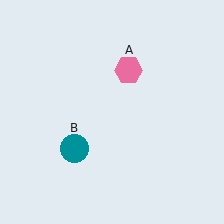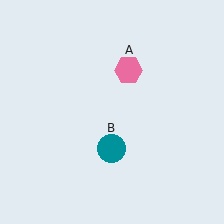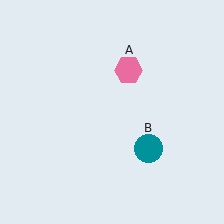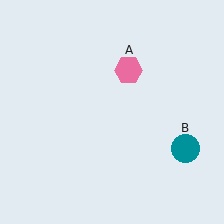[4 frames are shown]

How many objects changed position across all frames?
1 object changed position: teal circle (object B).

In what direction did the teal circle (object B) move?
The teal circle (object B) moved right.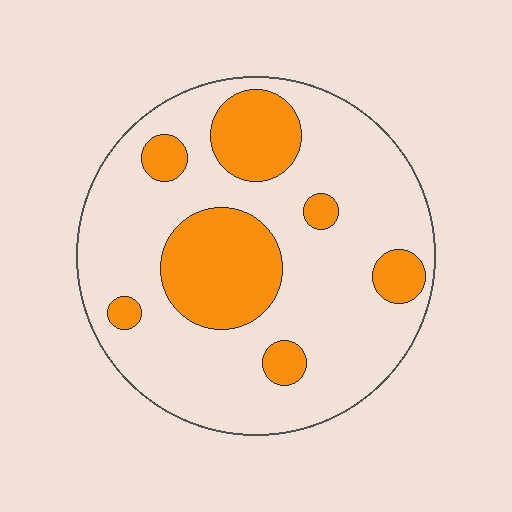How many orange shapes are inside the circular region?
7.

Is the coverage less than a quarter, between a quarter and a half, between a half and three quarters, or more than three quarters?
Between a quarter and a half.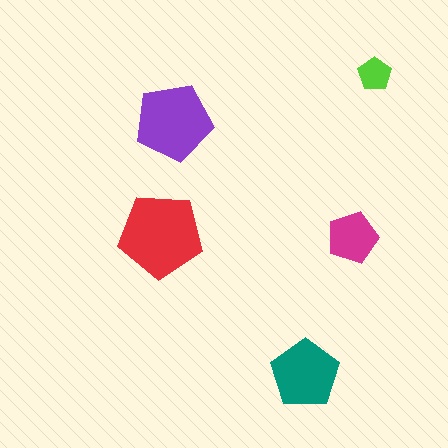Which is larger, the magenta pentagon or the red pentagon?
The red one.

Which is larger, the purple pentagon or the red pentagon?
The red one.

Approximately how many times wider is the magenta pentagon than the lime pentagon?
About 1.5 times wider.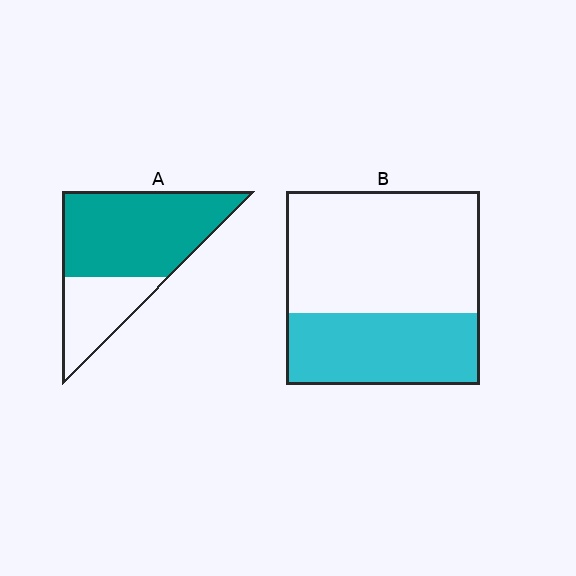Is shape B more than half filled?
No.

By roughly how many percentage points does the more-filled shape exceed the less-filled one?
By roughly 30 percentage points (A over B).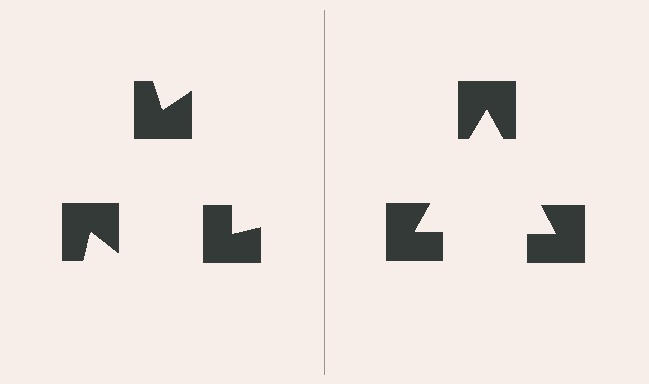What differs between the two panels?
The notched squares are positioned identically on both sides; only the wedge orientations differ. On the right they align to a triangle; on the left they are misaligned.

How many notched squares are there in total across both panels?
6 — 3 on each side.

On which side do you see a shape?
An illusory triangle appears on the right side. On the left side the wedge cuts are rotated, so no coherent shape forms.